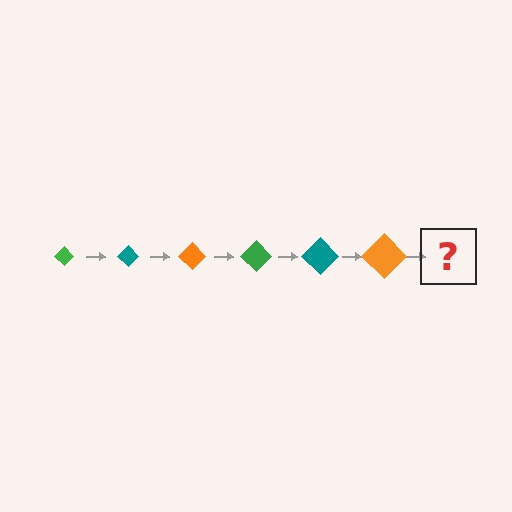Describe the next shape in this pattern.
It should be a green diamond, larger than the previous one.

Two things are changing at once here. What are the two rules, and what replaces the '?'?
The two rules are that the diamond grows larger each step and the color cycles through green, teal, and orange. The '?' should be a green diamond, larger than the previous one.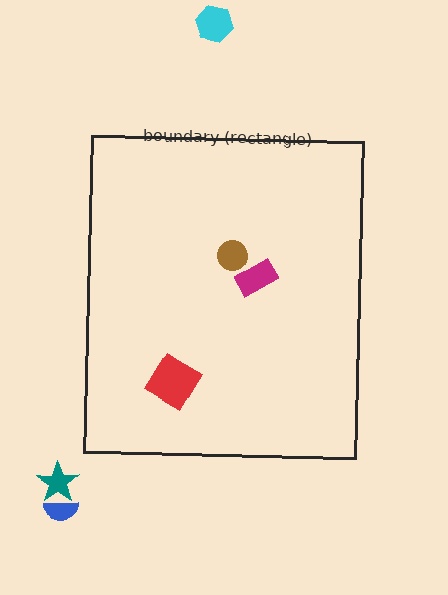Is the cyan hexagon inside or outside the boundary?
Outside.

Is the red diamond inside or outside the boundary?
Inside.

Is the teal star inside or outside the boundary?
Outside.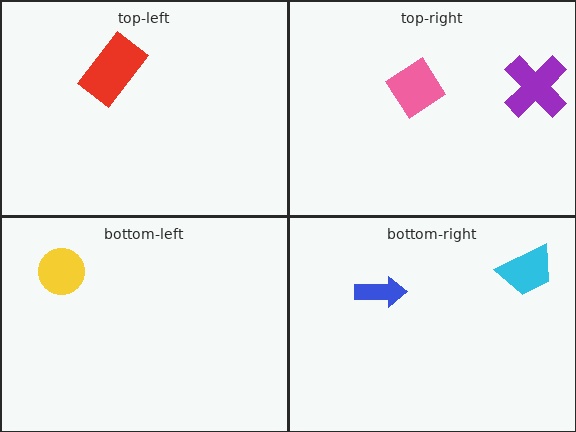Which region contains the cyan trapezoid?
The bottom-right region.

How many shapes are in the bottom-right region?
2.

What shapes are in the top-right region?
The pink diamond, the purple cross.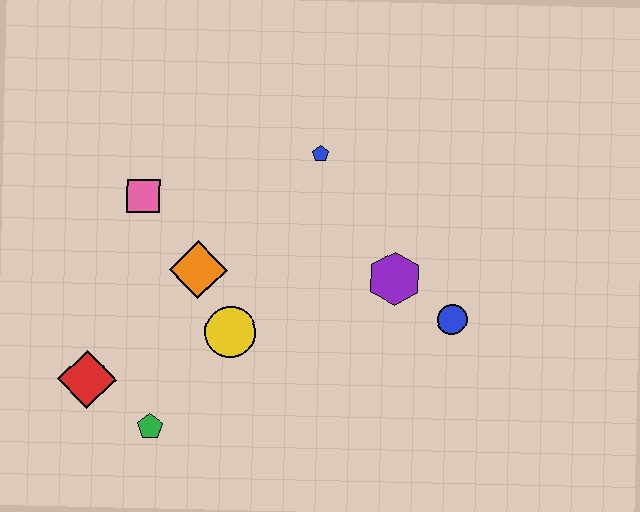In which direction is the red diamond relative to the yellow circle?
The red diamond is to the left of the yellow circle.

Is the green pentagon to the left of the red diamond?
No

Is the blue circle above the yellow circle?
Yes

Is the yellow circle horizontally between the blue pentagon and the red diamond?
Yes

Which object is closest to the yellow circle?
The orange diamond is closest to the yellow circle.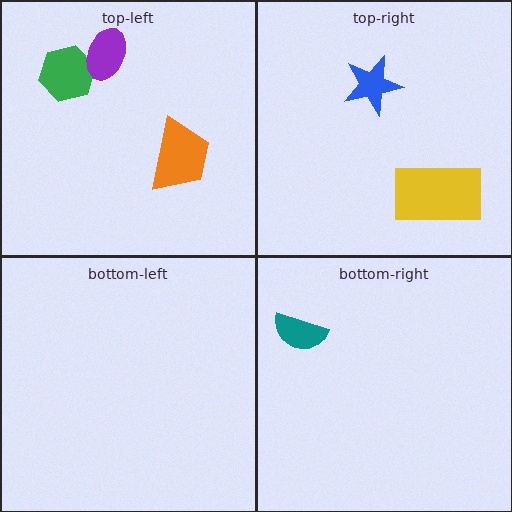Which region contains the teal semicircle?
The bottom-right region.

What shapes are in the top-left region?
The green hexagon, the orange trapezoid, the purple ellipse.